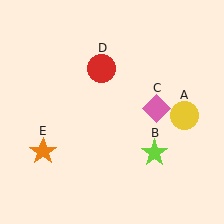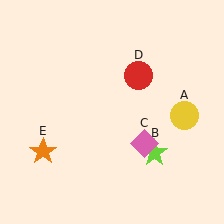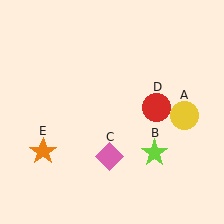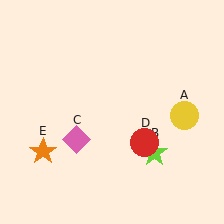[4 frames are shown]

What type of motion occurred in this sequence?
The pink diamond (object C), red circle (object D) rotated clockwise around the center of the scene.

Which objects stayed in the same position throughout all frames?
Yellow circle (object A) and lime star (object B) and orange star (object E) remained stationary.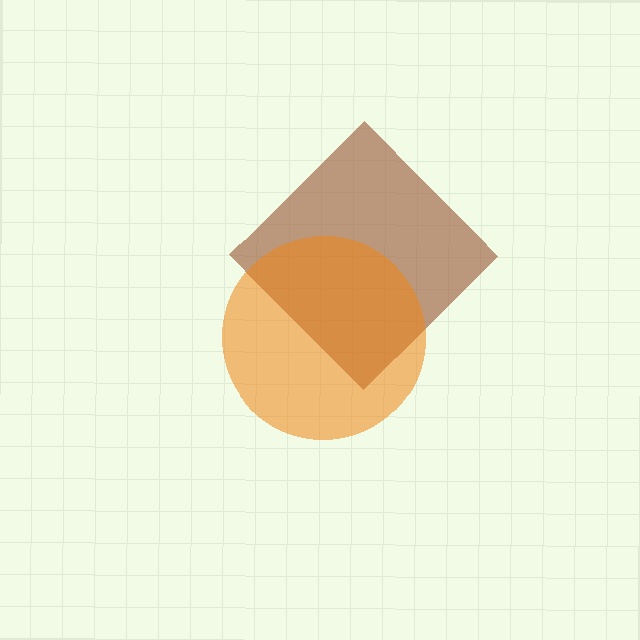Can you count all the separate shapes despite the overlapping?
Yes, there are 2 separate shapes.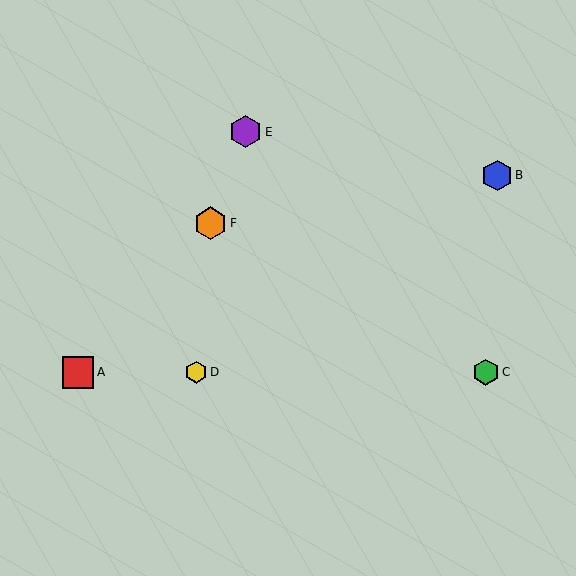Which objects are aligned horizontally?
Objects A, C, D are aligned horizontally.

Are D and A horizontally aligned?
Yes, both are at y≈372.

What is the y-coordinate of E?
Object E is at y≈132.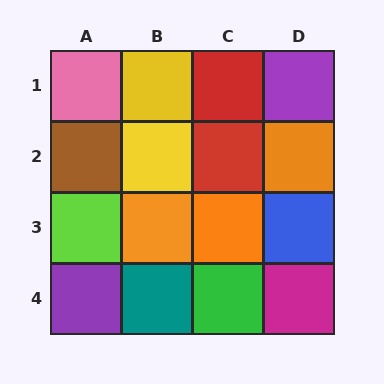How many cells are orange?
3 cells are orange.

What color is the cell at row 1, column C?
Red.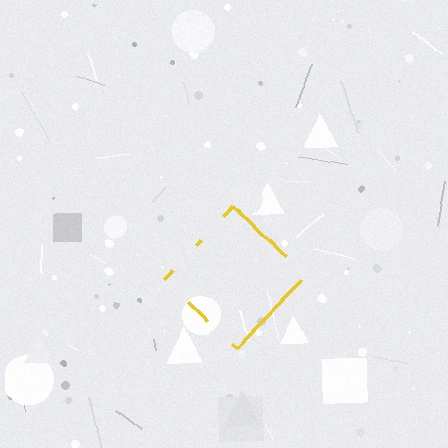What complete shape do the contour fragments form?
The contour fragments form a diamond.